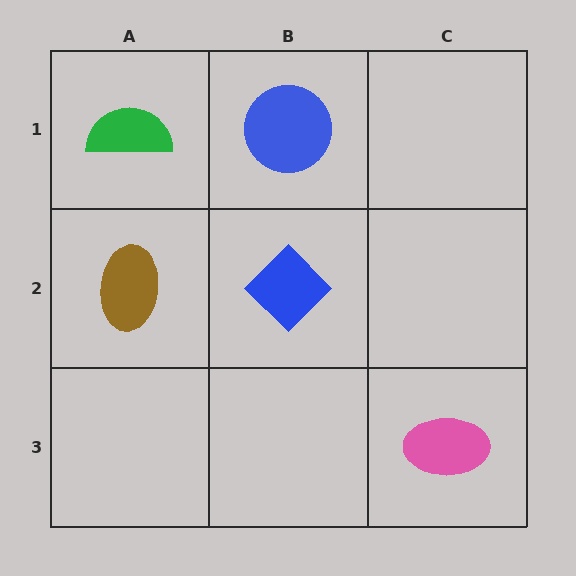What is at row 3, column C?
A pink ellipse.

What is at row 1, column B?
A blue circle.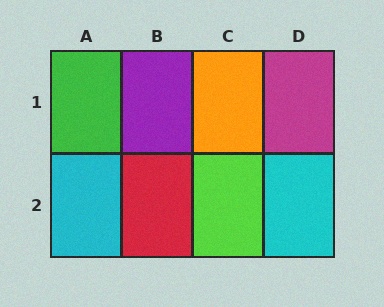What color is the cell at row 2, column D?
Cyan.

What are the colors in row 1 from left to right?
Green, purple, orange, magenta.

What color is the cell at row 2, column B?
Red.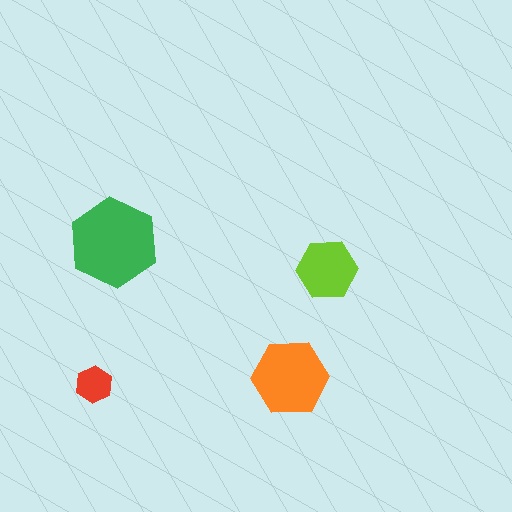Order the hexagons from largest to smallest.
the green one, the orange one, the lime one, the red one.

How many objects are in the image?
There are 4 objects in the image.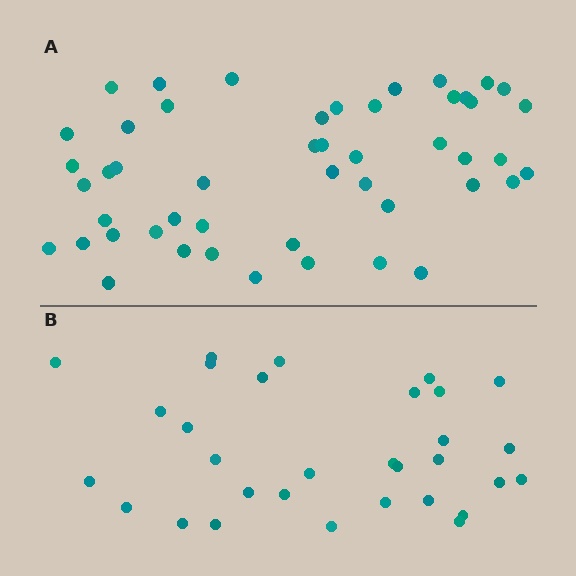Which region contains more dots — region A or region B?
Region A (the top region) has more dots.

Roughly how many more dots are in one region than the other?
Region A has approximately 20 more dots than region B.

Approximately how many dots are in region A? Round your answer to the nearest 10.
About 50 dots. (The exact count is 49, which rounds to 50.)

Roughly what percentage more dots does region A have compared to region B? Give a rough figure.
About 60% more.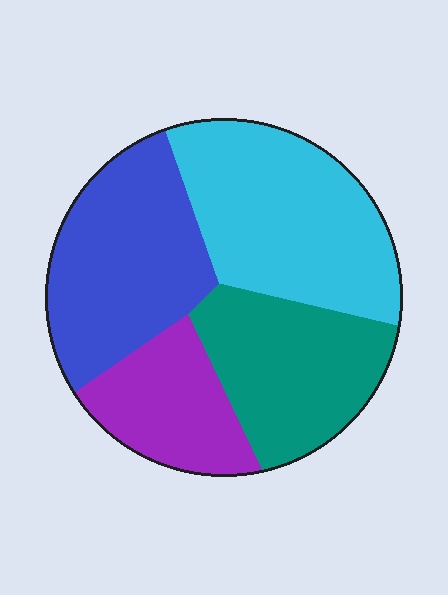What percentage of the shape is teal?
Teal covers 24% of the shape.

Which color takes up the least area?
Purple, at roughly 15%.